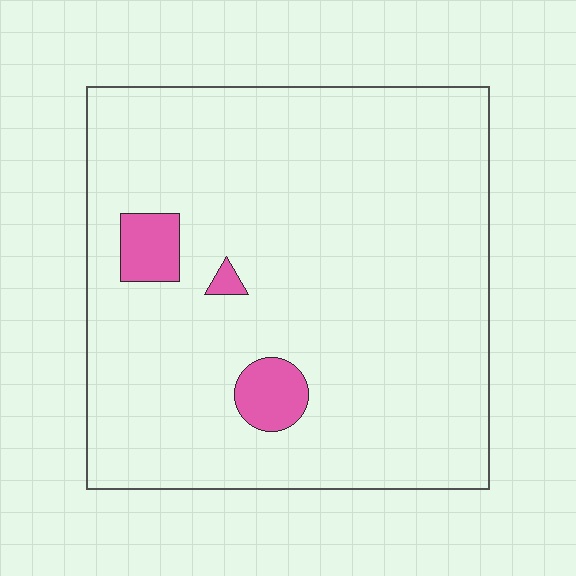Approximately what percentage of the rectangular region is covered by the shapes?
Approximately 5%.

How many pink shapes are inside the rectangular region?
3.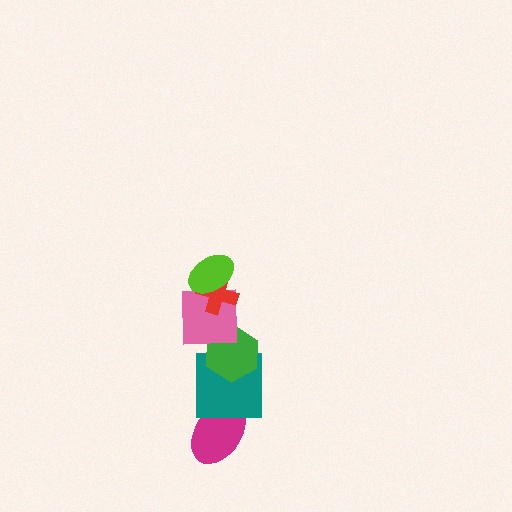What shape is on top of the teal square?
The green hexagon is on top of the teal square.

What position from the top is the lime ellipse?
The lime ellipse is 1st from the top.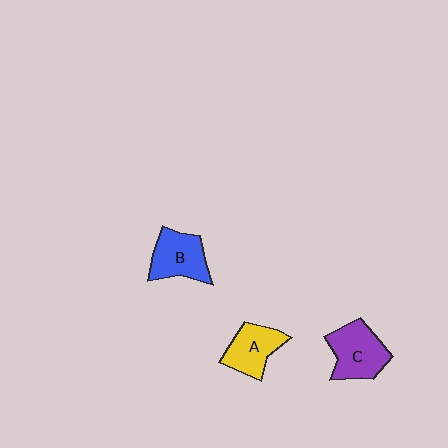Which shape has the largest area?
Shape C (purple).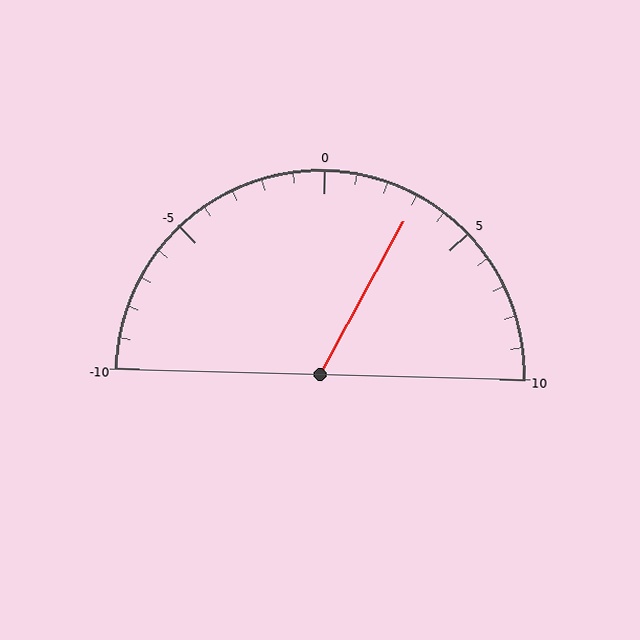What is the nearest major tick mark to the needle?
The nearest major tick mark is 5.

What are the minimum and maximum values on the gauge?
The gauge ranges from -10 to 10.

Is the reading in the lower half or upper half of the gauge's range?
The reading is in the upper half of the range (-10 to 10).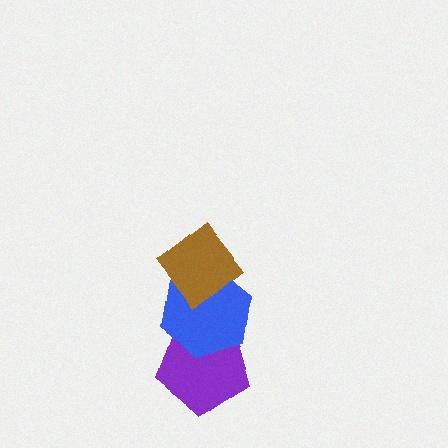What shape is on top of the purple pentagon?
The blue hexagon is on top of the purple pentagon.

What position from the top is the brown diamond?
The brown diamond is 1st from the top.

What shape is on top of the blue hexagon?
The brown diamond is on top of the blue hexagon.